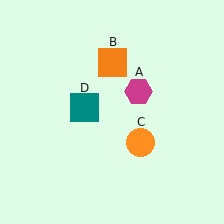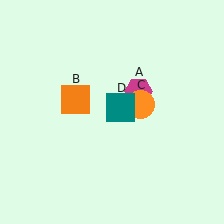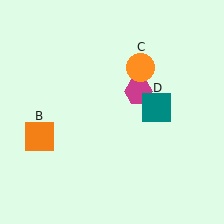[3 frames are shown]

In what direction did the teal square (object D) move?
The teal square (object D) moved right.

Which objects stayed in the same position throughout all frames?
Magenta hexagon (object A) remained stationary.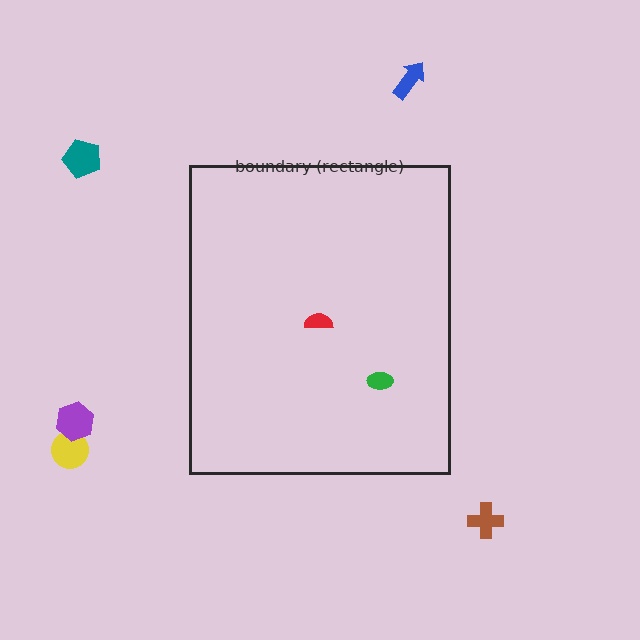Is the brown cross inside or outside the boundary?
Outside.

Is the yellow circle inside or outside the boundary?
Outside.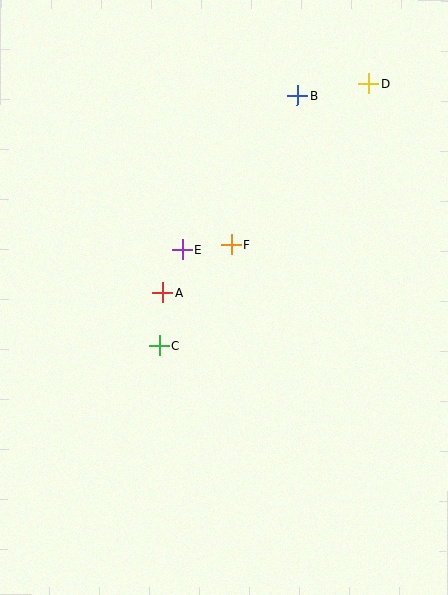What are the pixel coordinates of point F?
Point F is at (231, 245).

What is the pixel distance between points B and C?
The distance between B and C is 285 pixels.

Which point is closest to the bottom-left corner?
Point C is closest to the bottom-left corner.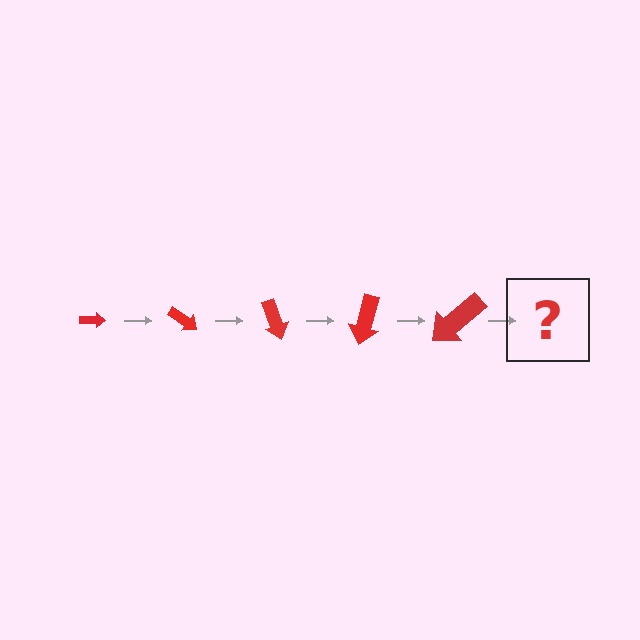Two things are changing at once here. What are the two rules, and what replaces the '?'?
The two rules are that the arrow grows larger each step and it rotates 35 degrees each step. The '?' should be an arrow, larger than the previous one and rotated 175 degrees from the start.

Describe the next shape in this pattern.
It should be an arrow, larger than the previous one and rotated 175 degrees from the start.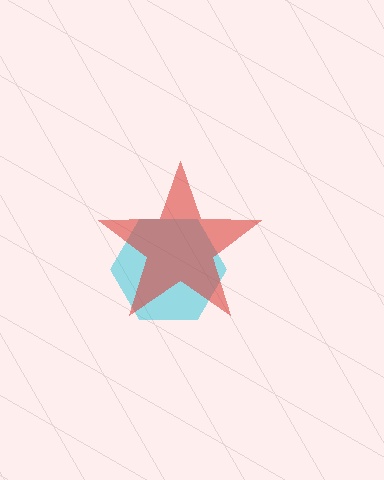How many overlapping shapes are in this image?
There are 2 overlapping shapes in the image.